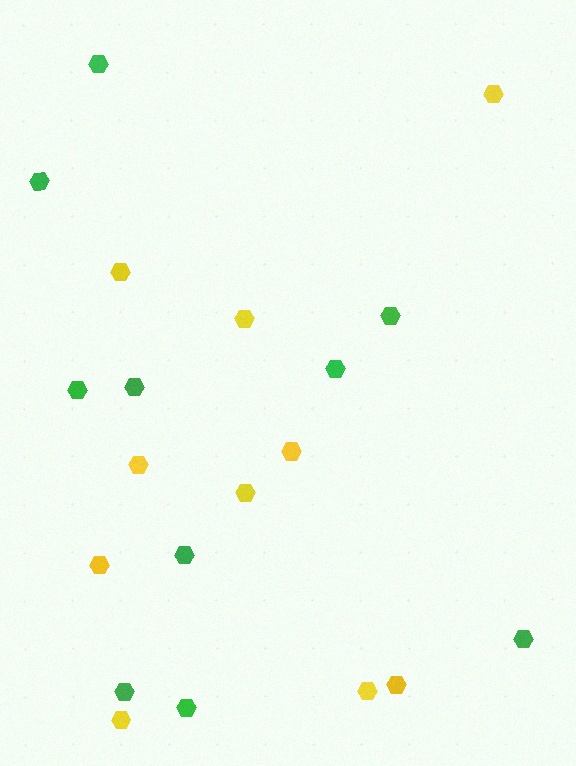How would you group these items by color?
There are 2 groups: one group of green hexagons (10) and one group of yellow hexagons (10).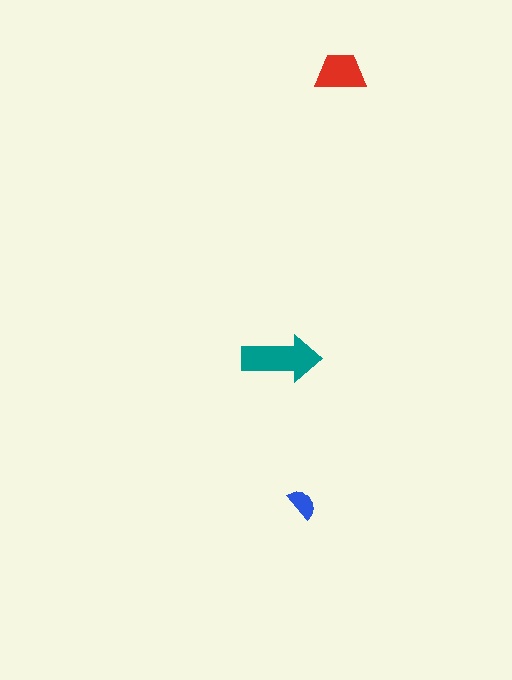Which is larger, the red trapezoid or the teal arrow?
The teal arrow.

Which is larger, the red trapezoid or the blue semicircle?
The red trapezoid.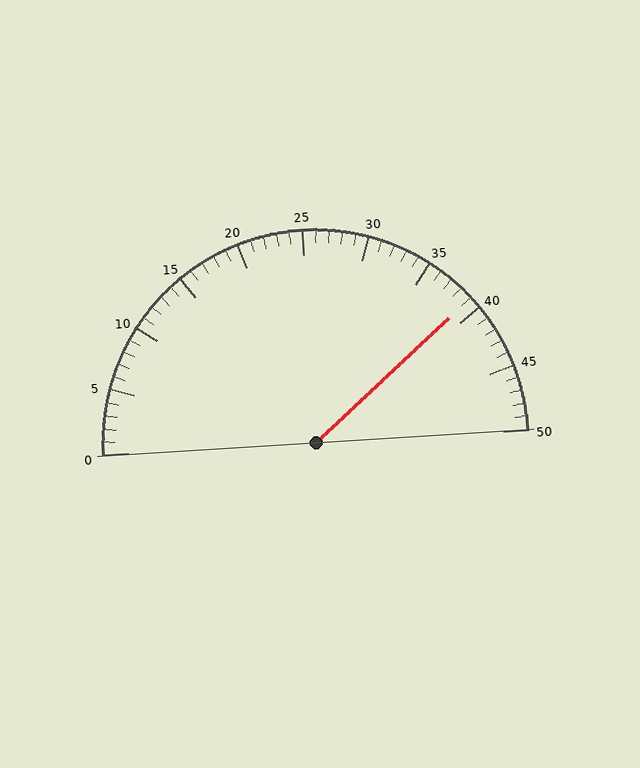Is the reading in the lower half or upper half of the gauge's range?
The reading is in the upper half of the range (0 to 50).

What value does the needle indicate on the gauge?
The needle indicates approximately 39.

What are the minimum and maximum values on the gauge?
The gauge ranges from 0 to 50.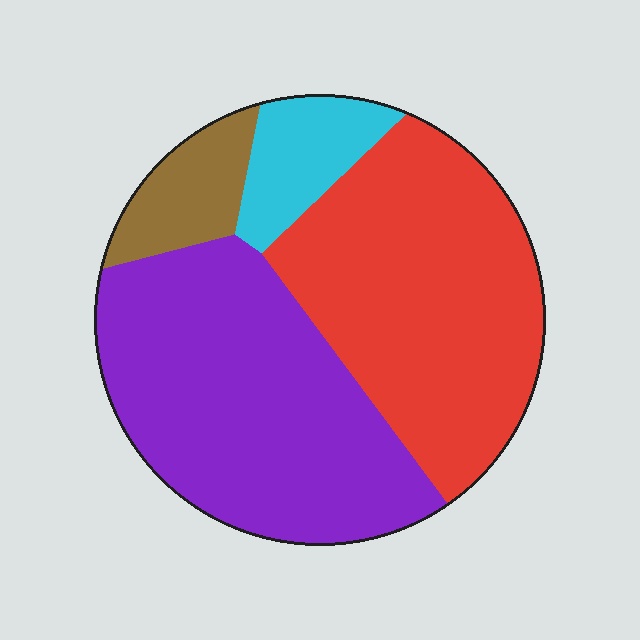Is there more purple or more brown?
Purple.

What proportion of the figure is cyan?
Cyan covers around 10% of the figure.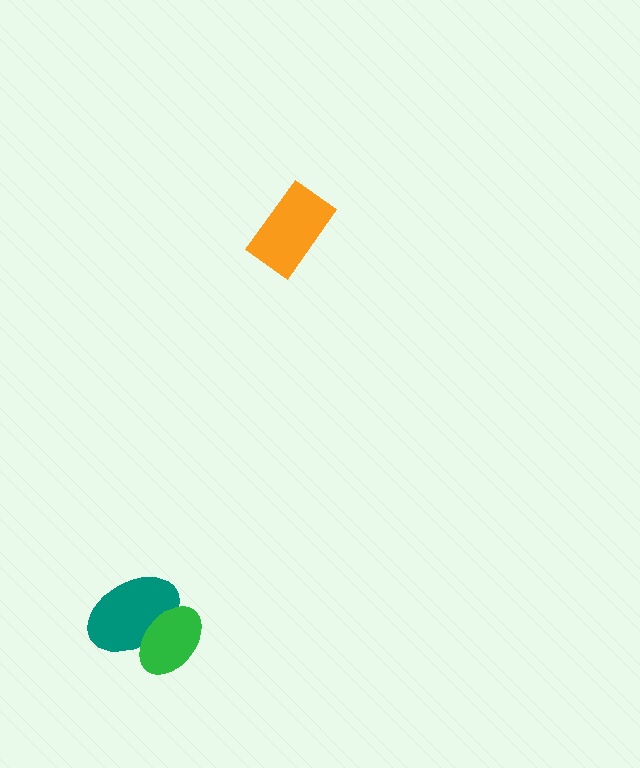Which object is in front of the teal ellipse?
The green ellipse is in front of the teal ellipse.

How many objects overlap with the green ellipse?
1 object overlaps with the green ellipse.